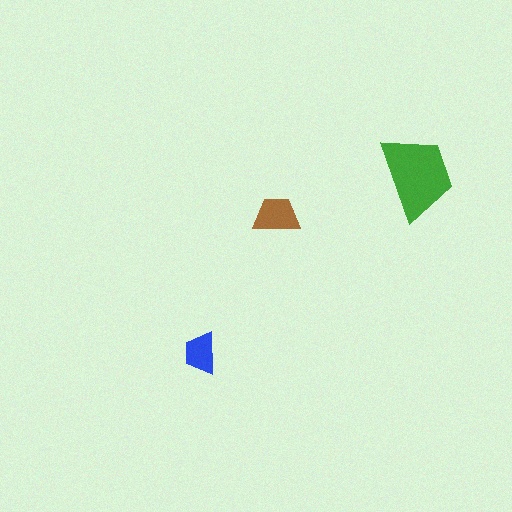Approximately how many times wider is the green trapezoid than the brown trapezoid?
About 2 times wider.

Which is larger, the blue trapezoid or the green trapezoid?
The green one.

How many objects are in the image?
There are 3 objects in the image.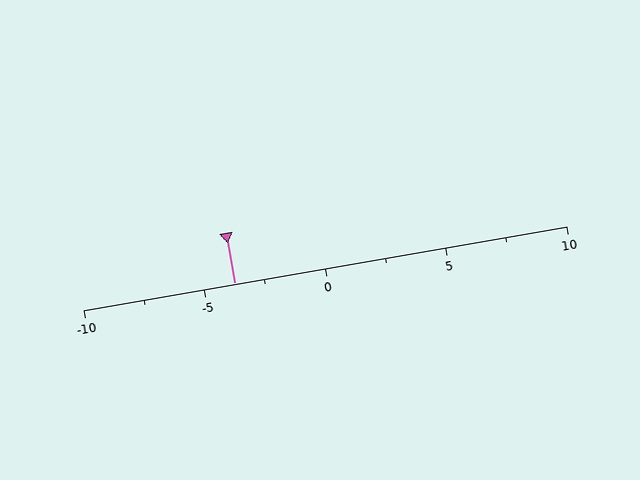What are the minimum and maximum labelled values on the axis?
The axis runs from -10 to 10.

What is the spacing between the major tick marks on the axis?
The major ticks are spaced 5 apart.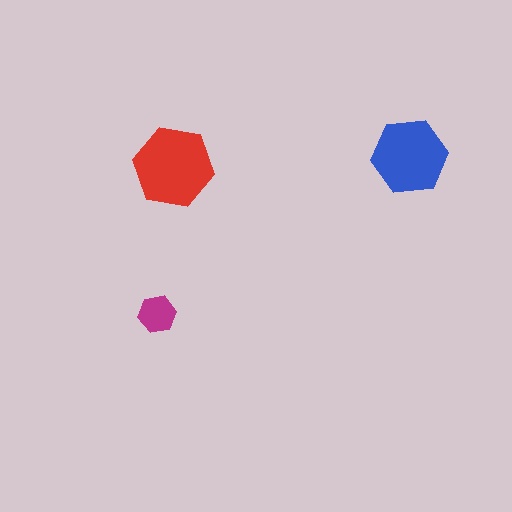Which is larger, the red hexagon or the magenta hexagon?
The red one.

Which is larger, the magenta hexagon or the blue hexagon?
The blue one.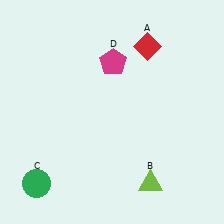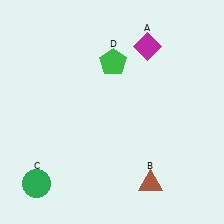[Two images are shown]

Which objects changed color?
A changed from red to magenta. B changed from lime to brown. D changed from magenta to green.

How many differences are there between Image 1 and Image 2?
There are 3 differences between the two images.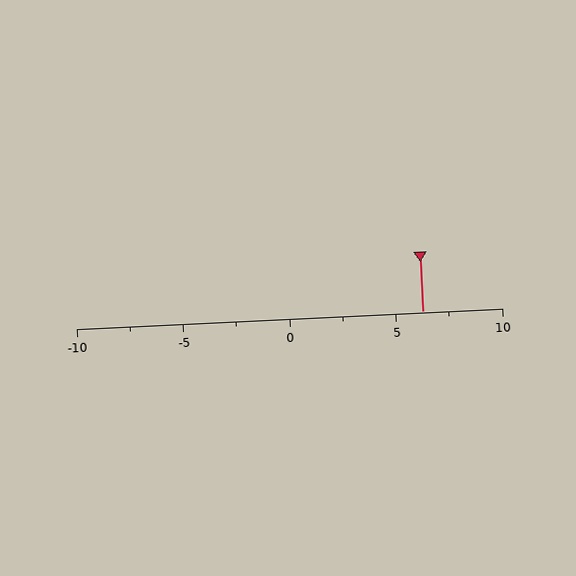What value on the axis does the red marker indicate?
The marker indicates approximately 6.2.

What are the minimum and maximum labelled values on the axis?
The axis runs from -10 to 10.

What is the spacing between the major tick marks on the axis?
The major ticks are spaced 5 apart.